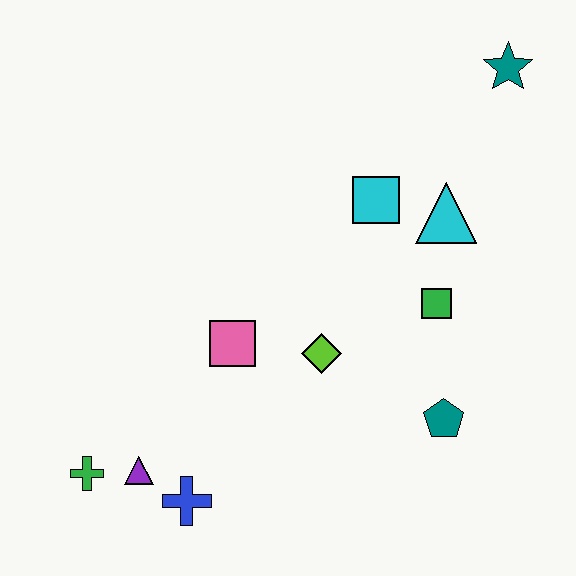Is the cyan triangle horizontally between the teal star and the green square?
Yes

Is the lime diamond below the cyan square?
Yes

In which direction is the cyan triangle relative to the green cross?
The cyan triangle is to the right of the green cross.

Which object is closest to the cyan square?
The cyan triangle is closest to the cyan square.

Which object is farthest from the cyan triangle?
The green cross is farthest from the cyan triangle.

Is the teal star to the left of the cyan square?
No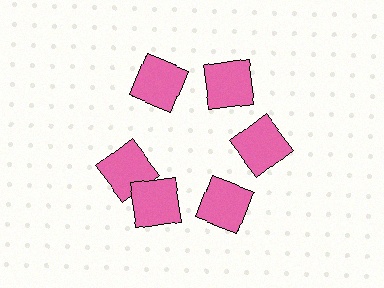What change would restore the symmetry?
The symmetry would be restored by rotating it back into even spacing with its neighbors so that all 6 squares sit at equal angles and equal distance from the center.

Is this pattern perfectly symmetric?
No. The 6 pink squares are arranged in a ring, but one element near the 9 o'clock position is rotated out of alignment along the ring, breaking the 6-fold rotational symmetry.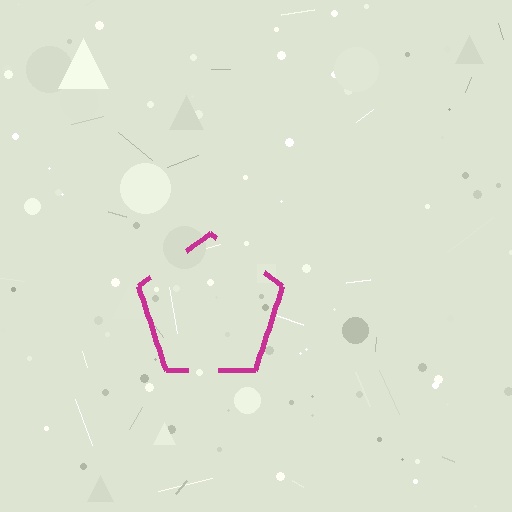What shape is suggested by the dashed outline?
The dashed outline suggests a pentagon.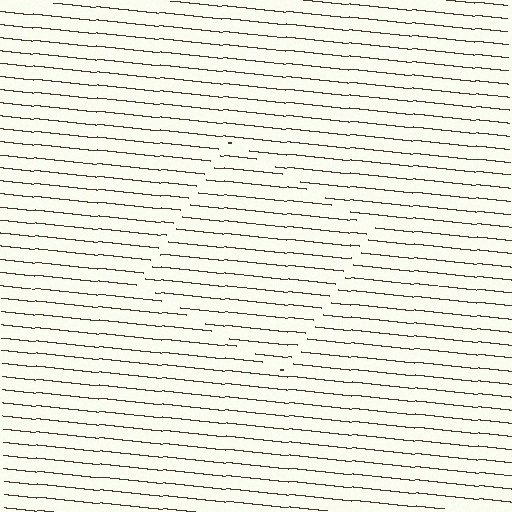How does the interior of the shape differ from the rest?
The interior of the shape contains the same grating, shifted by half a period — the contour is defined by the phase discontinuity where line-ends from the inner and outer gratings abut.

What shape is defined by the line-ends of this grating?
An illusory square. The interior of the shape contains the same grating, shifted by half a period — the contour is defined by the phase discontinuity where line-ends from the inner and outer gratings abut.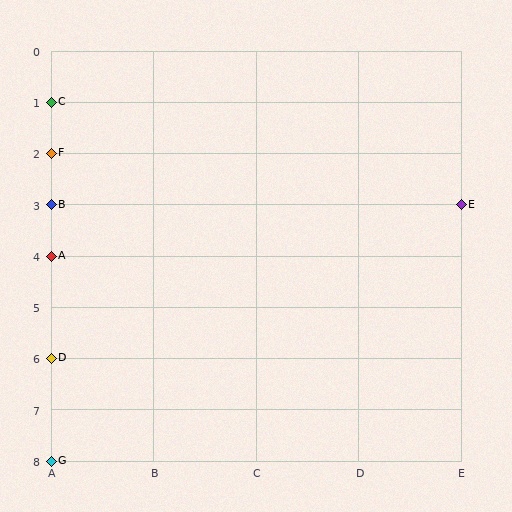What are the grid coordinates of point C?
Point C is at grid coordinates (A, 1).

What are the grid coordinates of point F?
Point F is at grid coordinates (A, 2).